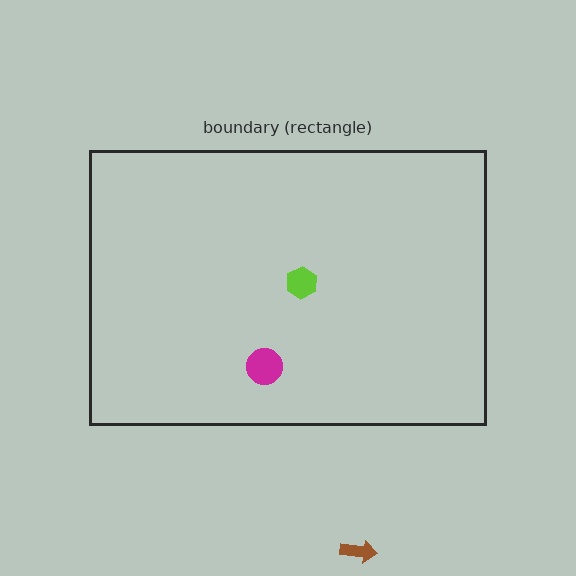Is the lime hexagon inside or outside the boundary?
Inside.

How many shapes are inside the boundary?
2 inside, 1 outside.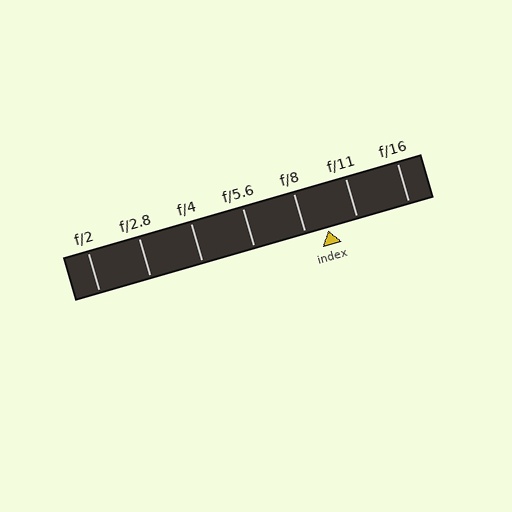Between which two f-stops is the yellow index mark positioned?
The index mark is between f/8 and f/11.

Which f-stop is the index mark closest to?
The index mark is closest to f/8.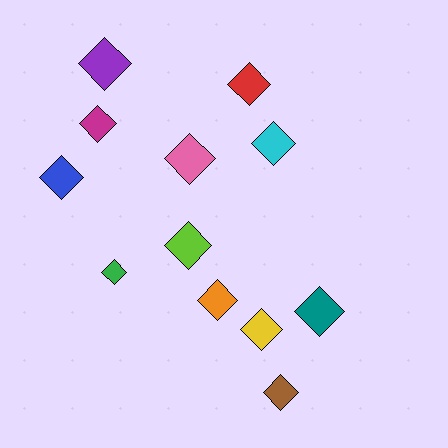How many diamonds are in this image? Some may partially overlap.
There are 12 diamonds.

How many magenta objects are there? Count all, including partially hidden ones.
There is 1 magenta object.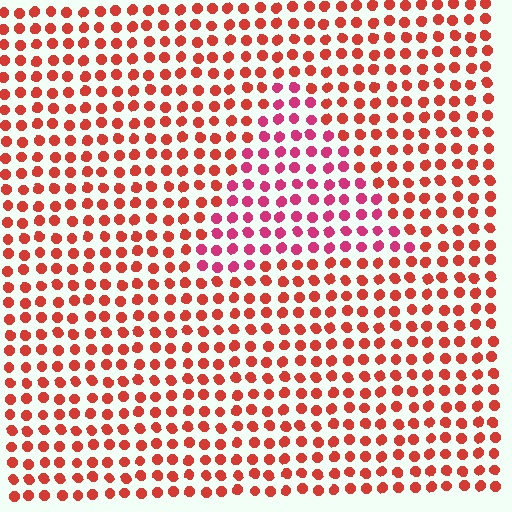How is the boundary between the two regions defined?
The boundary is defined purely by a slight shift in hue (about 30 degrees). Spacing, size, and orientation are identical on both sides.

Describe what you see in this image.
The image is filled with small red elements in a uniform arrangement. A triangle-shaped region is visible where the elements are tinted to a slightly different hue, forming a subtle color boundary.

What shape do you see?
I see a triangle.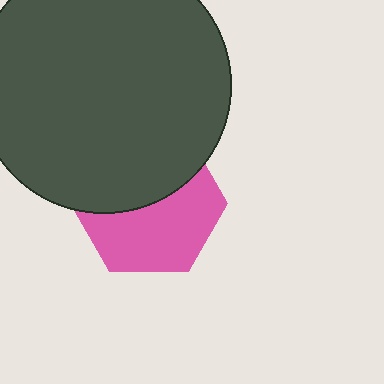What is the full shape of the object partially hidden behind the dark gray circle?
The partially hidden object is a pink hexagon.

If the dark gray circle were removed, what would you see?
You would see the complete pink hexagon.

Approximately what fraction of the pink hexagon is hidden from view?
Roughly 46% of the pink hexagon is hidden behind the dark gray circle.